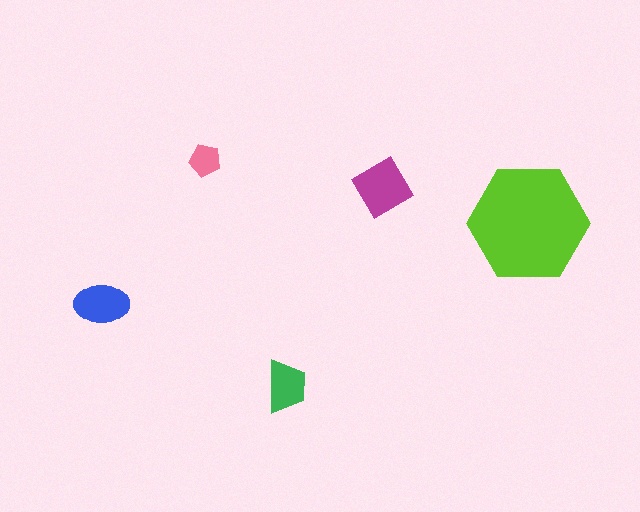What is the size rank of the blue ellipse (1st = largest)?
3rd.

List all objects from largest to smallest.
The lime hexagon, the magenta diamond, the blue ellipse, the green trapezoid, the pink pentagon.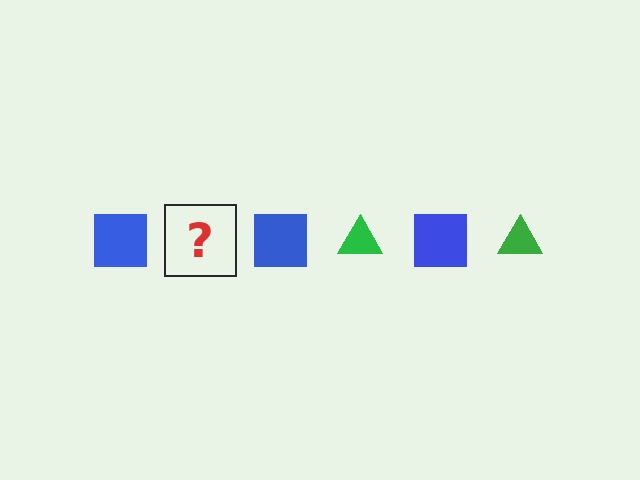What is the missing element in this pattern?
The missing element is a green triangle.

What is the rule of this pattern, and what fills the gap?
The rule is that the pattern alternates between blue square and green triangle. The gap should be filled with a green triangle.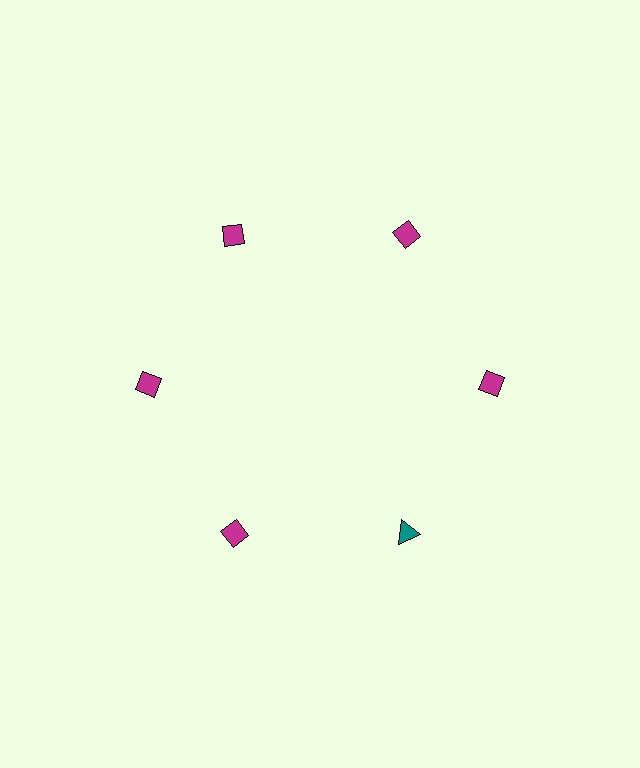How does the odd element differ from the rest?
It differs in both color (teal instead of magenta) and shape (triangle instead of diamond).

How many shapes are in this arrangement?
There are 6 shapes arranged in a ring pattern.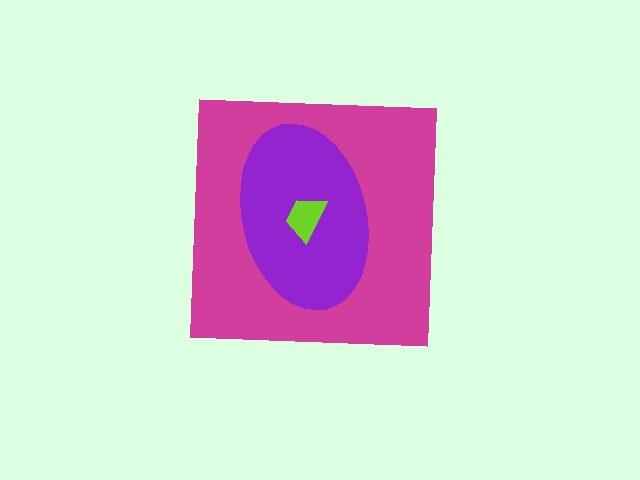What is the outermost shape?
The magenta square.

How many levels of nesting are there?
3.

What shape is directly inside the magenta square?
The purple ellipse.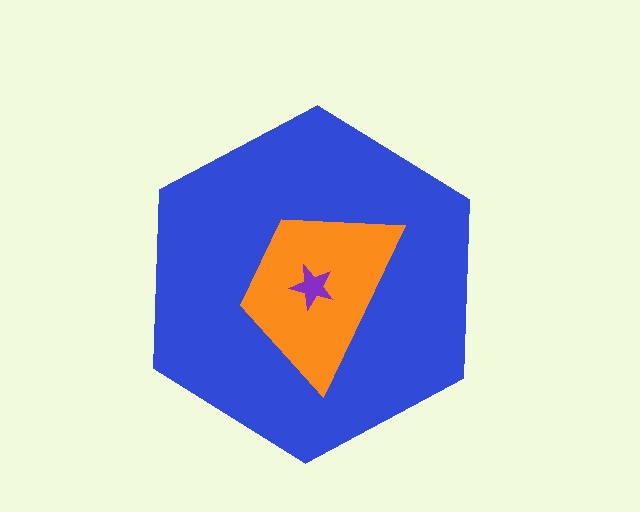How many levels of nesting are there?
3.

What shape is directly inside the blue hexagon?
The orange trapezoid.